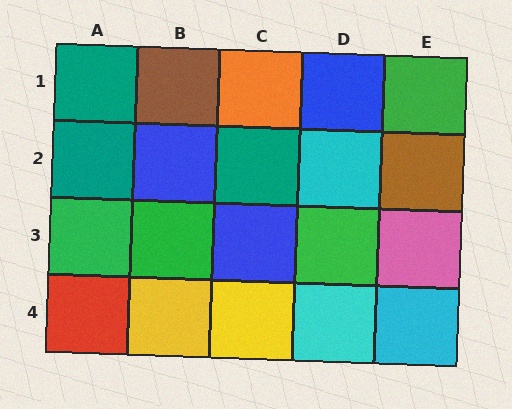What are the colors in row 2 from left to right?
Teal, blue, teal, cyan, brown.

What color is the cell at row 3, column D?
Green.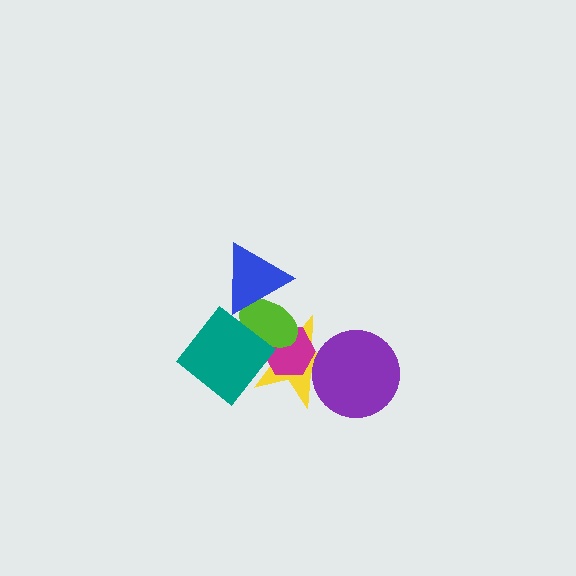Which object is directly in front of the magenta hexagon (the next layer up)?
The lime ellipse is directly in front of the magenta hexagon.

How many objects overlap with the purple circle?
1 object overlaps with the purple circle.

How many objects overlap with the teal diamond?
4 objects overlap with the teal diamond.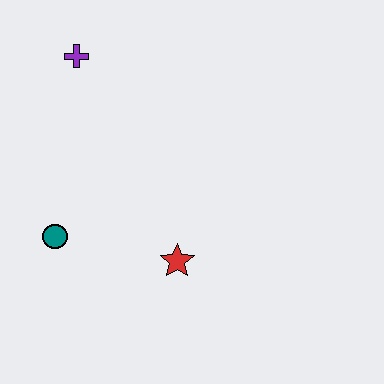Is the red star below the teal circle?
Yes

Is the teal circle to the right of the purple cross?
No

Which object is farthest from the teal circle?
The purple cross is farthest from the teal circle.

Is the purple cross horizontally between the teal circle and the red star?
Yes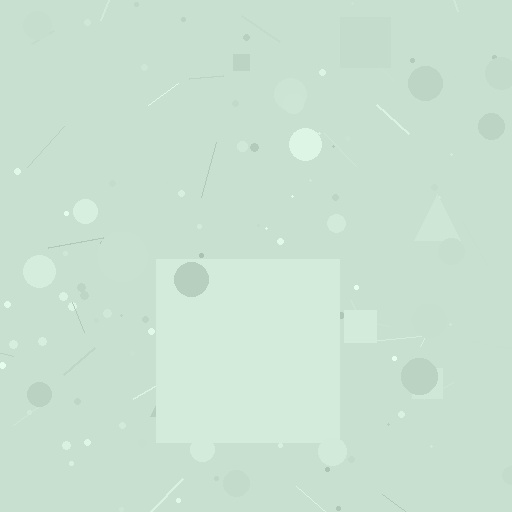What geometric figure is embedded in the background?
A square is embedded in the background.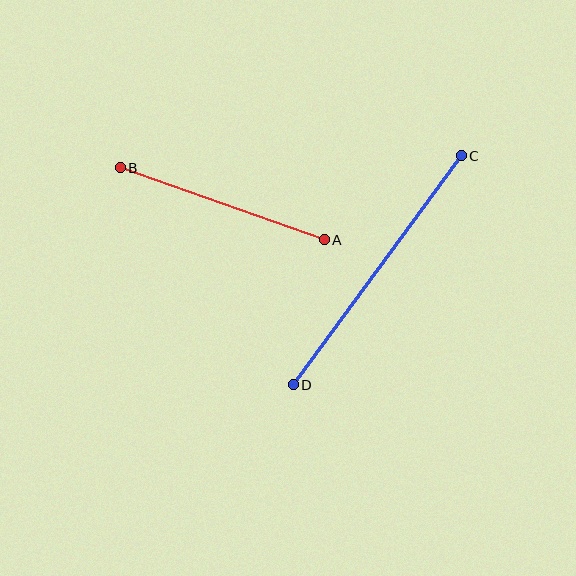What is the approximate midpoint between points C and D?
The midpoint is at approximately (377, 270) pixels.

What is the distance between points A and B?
The distance is approximately 217 pixels.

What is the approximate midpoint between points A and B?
The midpoint is at approximately (222, 204) pixels.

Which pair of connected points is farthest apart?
Points C and D are farthest apart.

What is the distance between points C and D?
The distance is approximately 284 pixels.